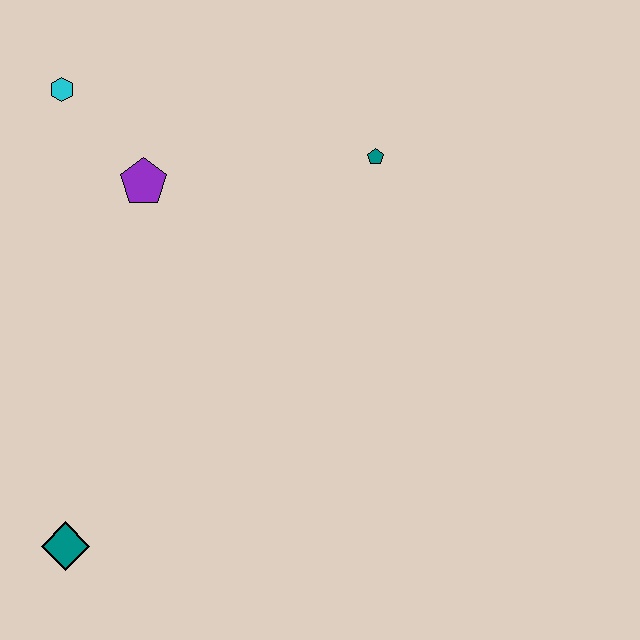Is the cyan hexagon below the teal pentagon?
No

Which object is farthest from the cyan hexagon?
The teal diamond is farthest from the cyan hexagon.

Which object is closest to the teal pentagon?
The purple pentagon is closest to the teal pentagon.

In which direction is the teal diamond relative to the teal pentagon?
The teal diamond is below the teal pentagon.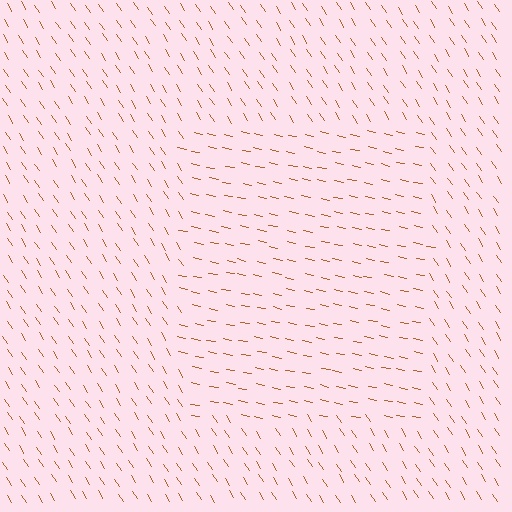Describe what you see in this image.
The image is filled with small brown line segments. A rectangle region in the image has lines oriented differently from the surrounding lines, creating a visible texture boundary.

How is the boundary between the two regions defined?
The boundary is defined purely by a change in line orientation (approximately 45 degrees difference). All lines are the same color and thickness.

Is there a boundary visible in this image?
Yes, there is a texture boundary formed by a change in line orientation.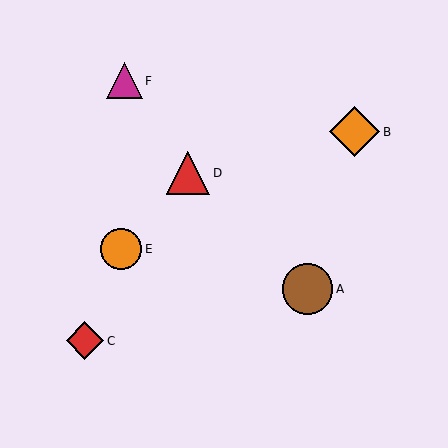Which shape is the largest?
The brown circle (labeled A) is the largest.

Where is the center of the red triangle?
The center of the red triangle is at (188, 173).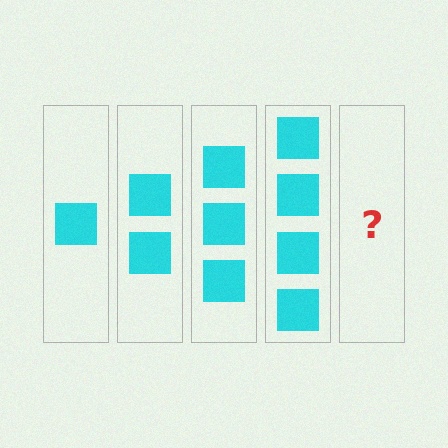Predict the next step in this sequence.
The next step is 5 squares.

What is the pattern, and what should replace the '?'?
The pattern is that each step adds one more square. The '?' should be 5 squares.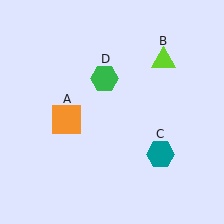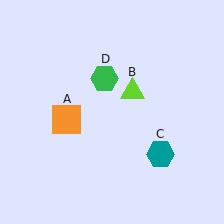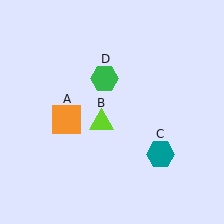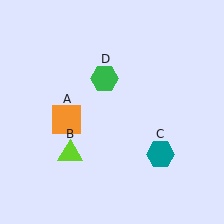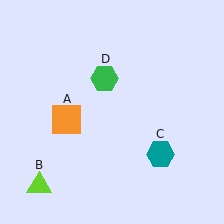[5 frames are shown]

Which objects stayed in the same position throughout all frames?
Orange square (object A) and teal hexagon (object C) and green hexagon (object D) remained stationary.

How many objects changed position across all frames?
1 object changed position: lime triangle (object B).